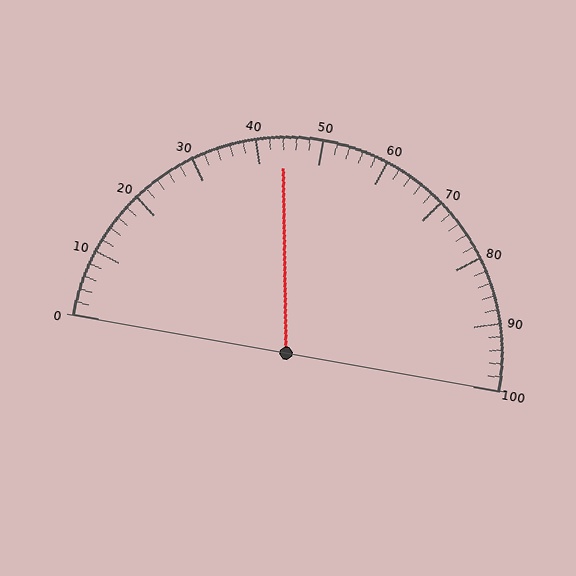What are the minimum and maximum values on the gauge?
The gauge ranges from 0 to 100.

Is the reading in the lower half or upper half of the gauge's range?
The reading is in the lower half of the range (0 to 100).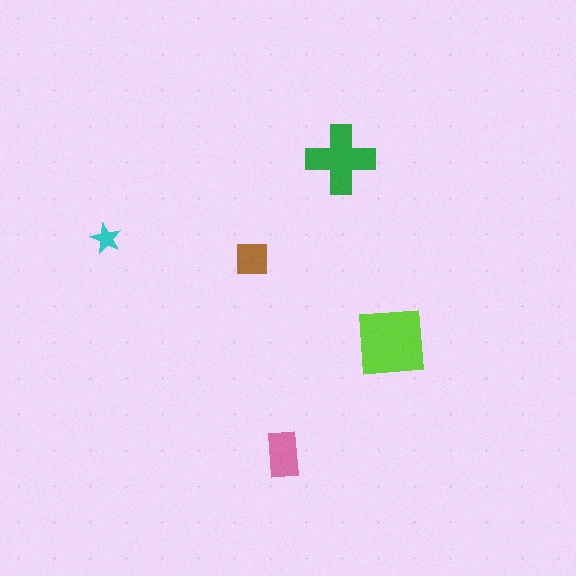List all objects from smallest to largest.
The cyan star, the brown square, the pink rectangle, the green cross, the lime square.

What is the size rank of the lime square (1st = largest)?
1st.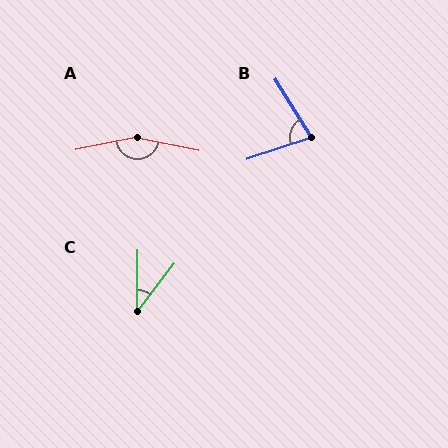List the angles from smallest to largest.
C (37°), B (76°), A (157°).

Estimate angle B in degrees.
Approximately 76 degrees.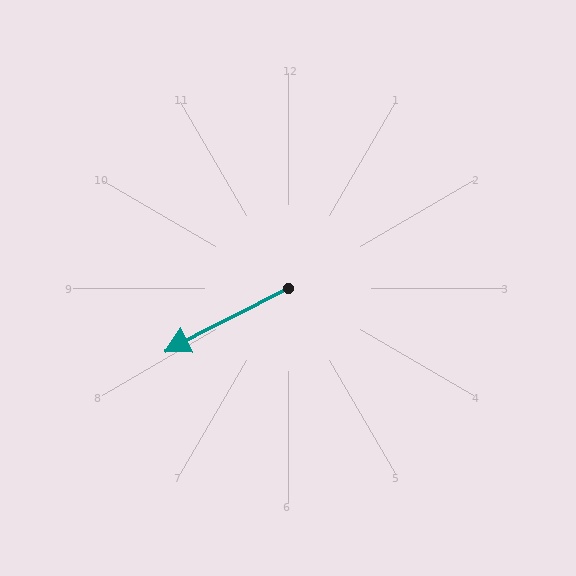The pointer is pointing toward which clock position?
Roughly 8 o'clock.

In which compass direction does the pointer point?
Southwest.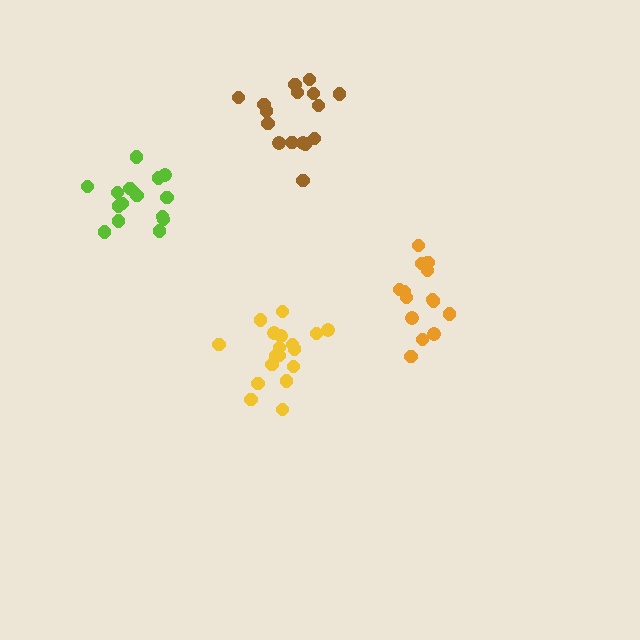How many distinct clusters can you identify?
There are 4 distinct clusters.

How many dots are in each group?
Group 1: 16 dots, Group 2: 16 dots, Group 3: 14 dots, Group 4: 18 dots (64 total).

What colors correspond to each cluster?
The clusters are colored: brown, lime, orange, yellow.